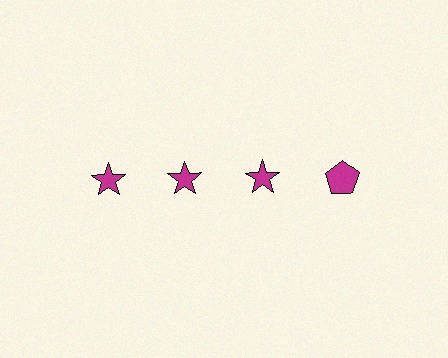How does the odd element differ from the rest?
It has a different shape: pentagon instead of star.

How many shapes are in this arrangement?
There are 4 shapes arranged in a grid pattern.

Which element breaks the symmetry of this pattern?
The magenta pentagon in the top row, second from right column breaks the symmetry. All other shapes are magenta stars.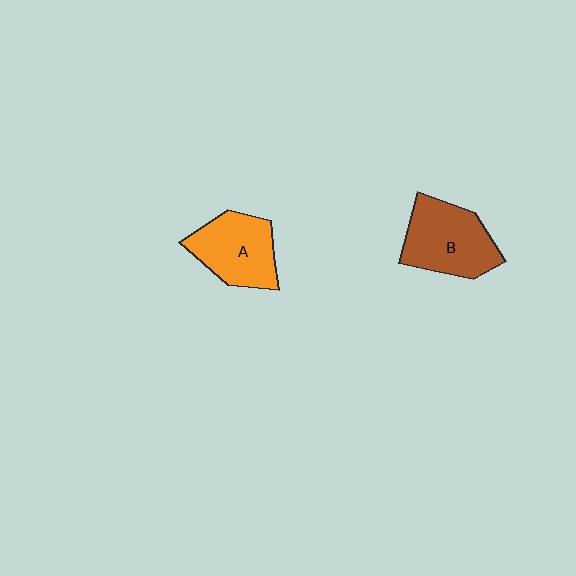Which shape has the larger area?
Shape B (brown).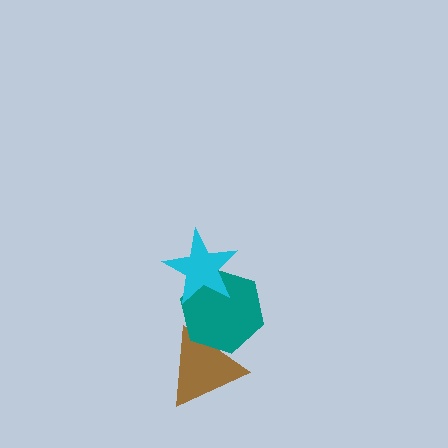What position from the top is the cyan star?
The cyan star is 1st from the top.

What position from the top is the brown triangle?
The brown triangle is 3rd from the top.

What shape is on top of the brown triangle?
The teal hexagon is on top of the brown triangle.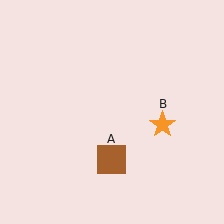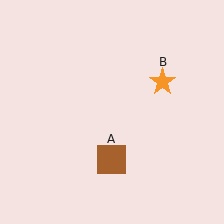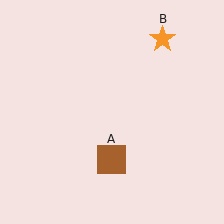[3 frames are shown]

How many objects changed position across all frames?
1 object changed position: orange star (object B).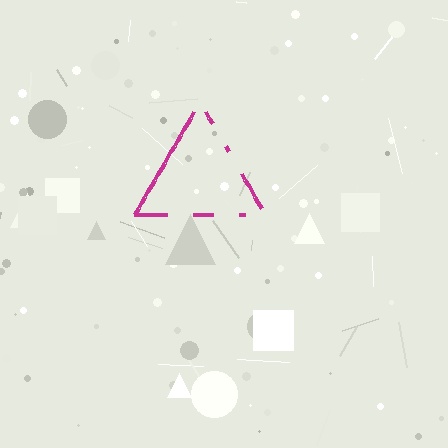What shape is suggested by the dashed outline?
The dashed outline suggests a triangle.